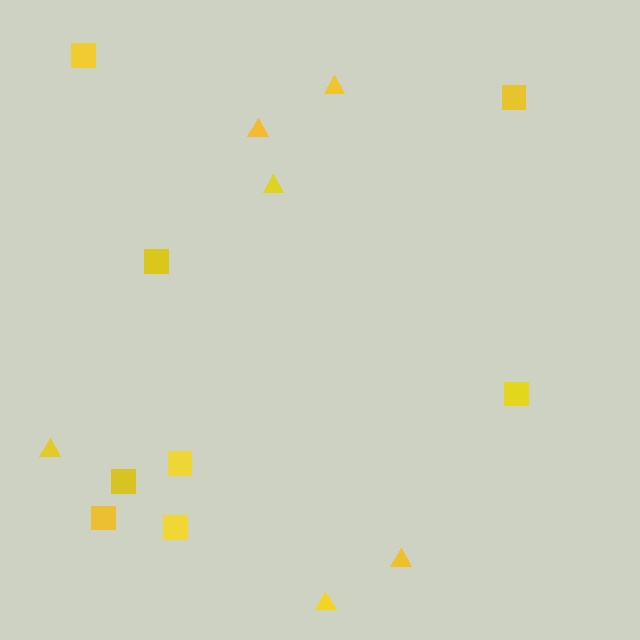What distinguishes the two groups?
There are 2 groups: one group of squares (8) and one group of triangles (6).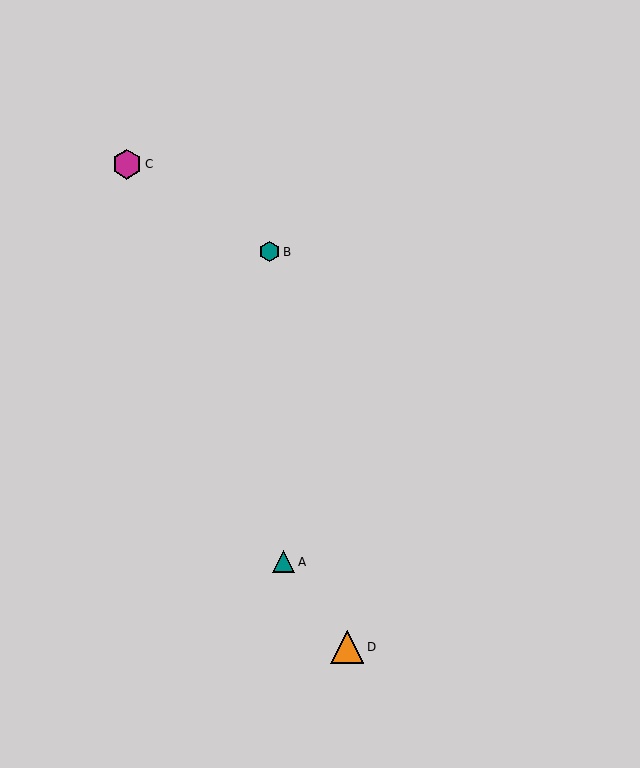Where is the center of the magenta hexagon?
The center of the magenta hexagon is at (127, 164).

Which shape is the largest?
The orange triangle (labeled D) is the largest.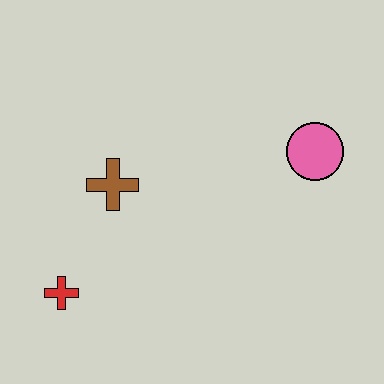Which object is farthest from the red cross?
The pink circle is farthest from the red cross.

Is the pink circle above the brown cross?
Yes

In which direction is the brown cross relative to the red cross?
The brown cross is above the red cross.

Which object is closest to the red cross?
The brown cross is closest to the red cross.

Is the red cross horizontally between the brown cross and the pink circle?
No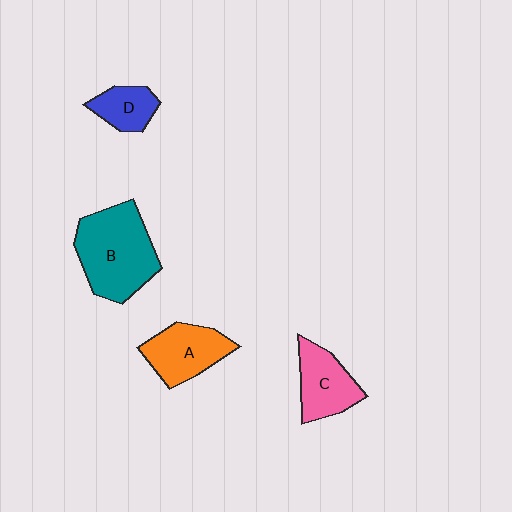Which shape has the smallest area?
Shape D (blue).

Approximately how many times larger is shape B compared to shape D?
Approximately 2.5 times.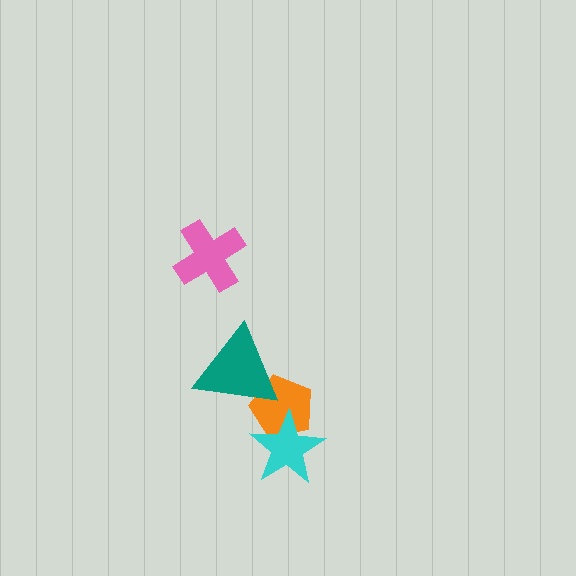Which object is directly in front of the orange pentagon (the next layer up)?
The cyan star is directly in front of the orange pentagon.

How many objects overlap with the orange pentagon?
2 objects overlap with the orange pentagon.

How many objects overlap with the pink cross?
0 objects overlap with the pink cross.